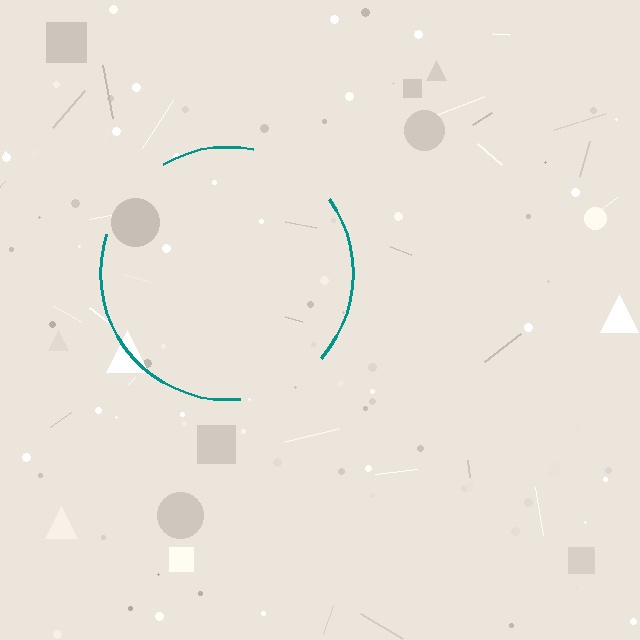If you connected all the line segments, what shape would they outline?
They would outline a circle.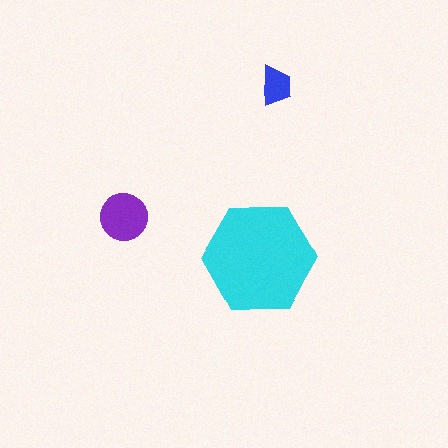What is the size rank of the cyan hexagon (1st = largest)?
1st.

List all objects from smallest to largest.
The blue trapezoid, the purple circle, the cyan hexagon.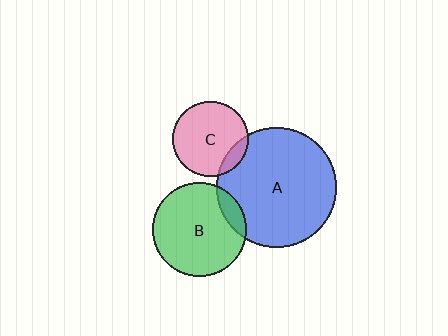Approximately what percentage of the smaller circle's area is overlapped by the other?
Approximately 10%.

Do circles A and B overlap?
Yes.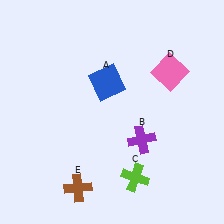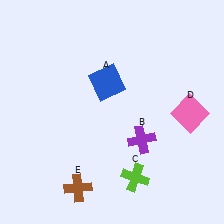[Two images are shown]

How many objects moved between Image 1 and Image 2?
1 object moved between the two images.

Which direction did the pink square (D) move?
The pink square (D) moved down.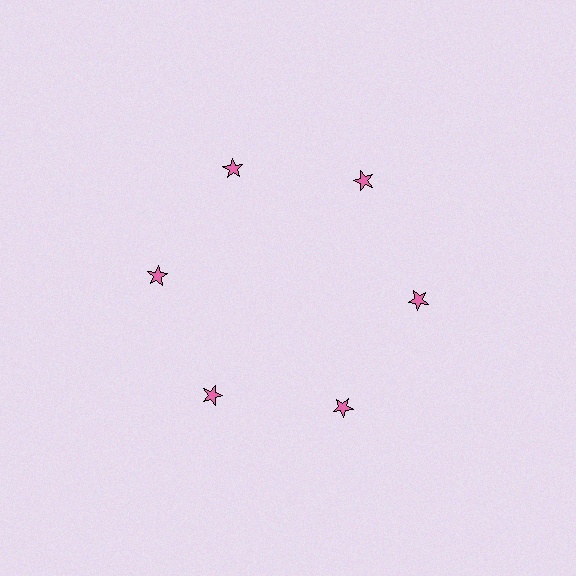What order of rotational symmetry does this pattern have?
This pattern has 6-fold rotational symmetry.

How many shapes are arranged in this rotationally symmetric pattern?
There are 6 shapes, arranged in 6 groups of 1.